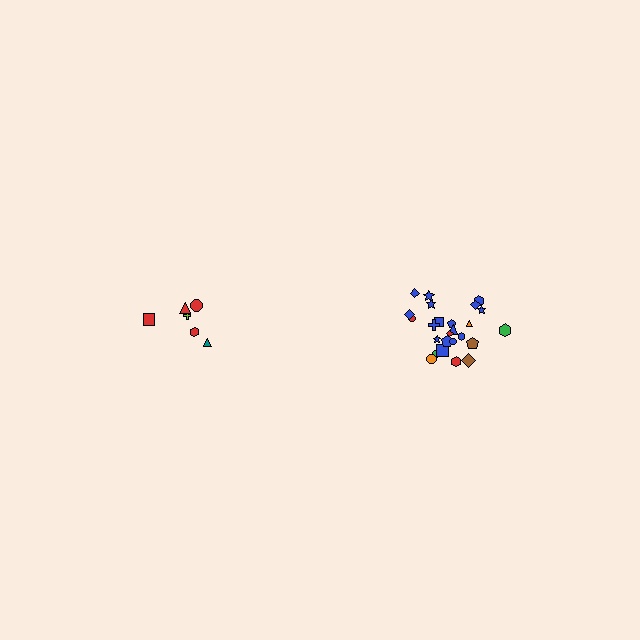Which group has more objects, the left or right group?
The right group.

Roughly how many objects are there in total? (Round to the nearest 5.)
Roughly 30 objects in total.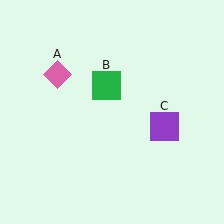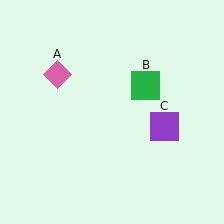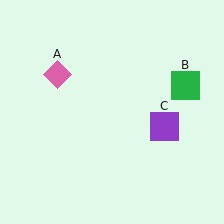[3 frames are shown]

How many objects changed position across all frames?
1 object changed position: green square (object B).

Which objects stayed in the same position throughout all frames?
Pink diamond (object A) and purple square (object C) remained stationary.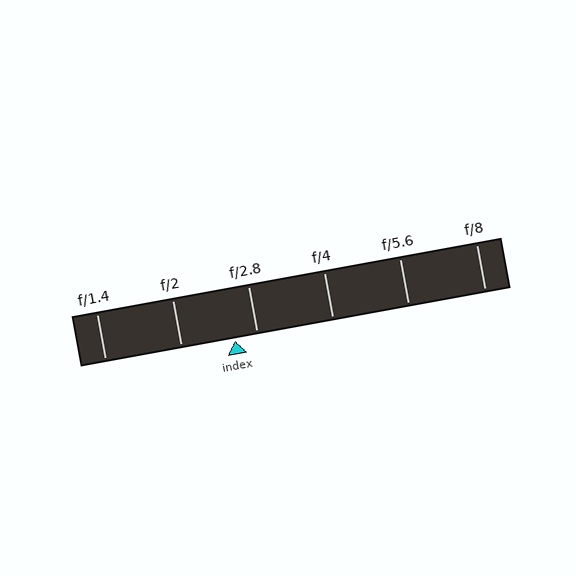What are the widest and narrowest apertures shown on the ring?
The widest aperture shown is f/1.4 and the narrowest is f/8.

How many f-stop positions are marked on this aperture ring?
There are 6 f-stop positions marked.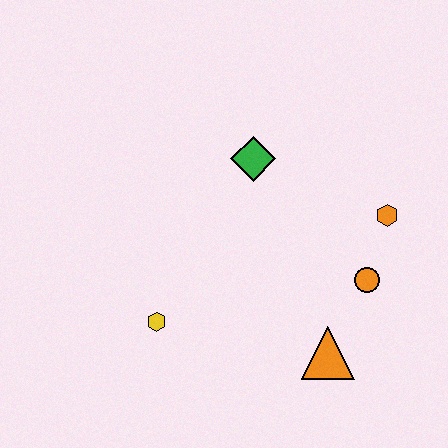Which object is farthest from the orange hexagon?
The yellow hexagon is farthest from the orange hexagon.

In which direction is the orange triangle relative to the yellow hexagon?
The orange triangle is to the right of the yellow hexagon.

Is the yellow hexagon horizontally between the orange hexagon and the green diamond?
No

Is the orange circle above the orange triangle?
Yes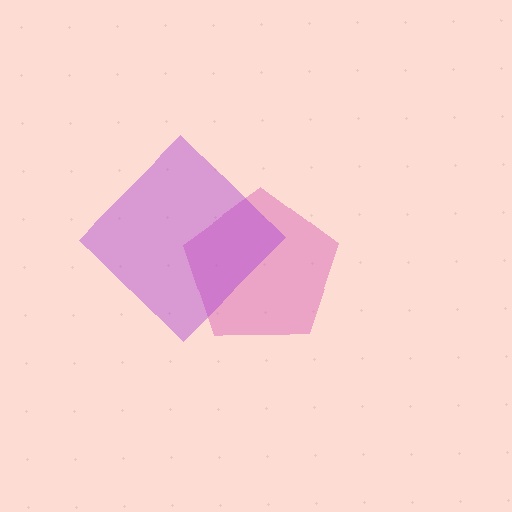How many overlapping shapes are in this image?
There are 2 overlapping shapes in the image.